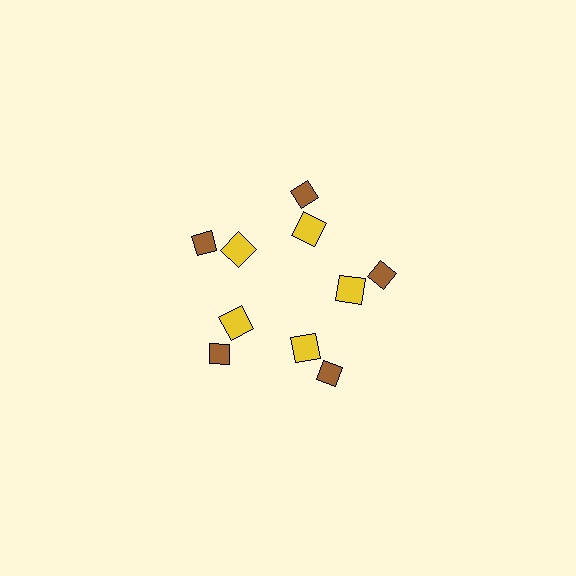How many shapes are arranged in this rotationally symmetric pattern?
There are 10 shapes, arranged in 5 groups of 2.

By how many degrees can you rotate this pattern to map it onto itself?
The pattern maps onto itself every 72 degrees of rotation.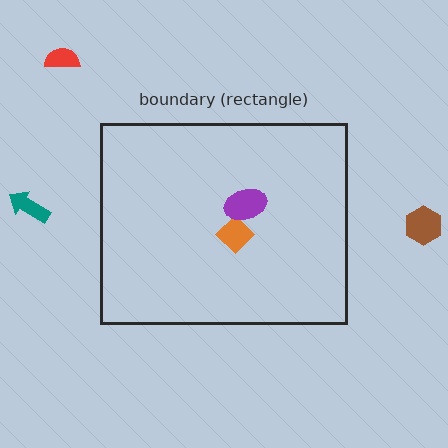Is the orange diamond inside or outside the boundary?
Inside.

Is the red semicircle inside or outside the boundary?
Outside.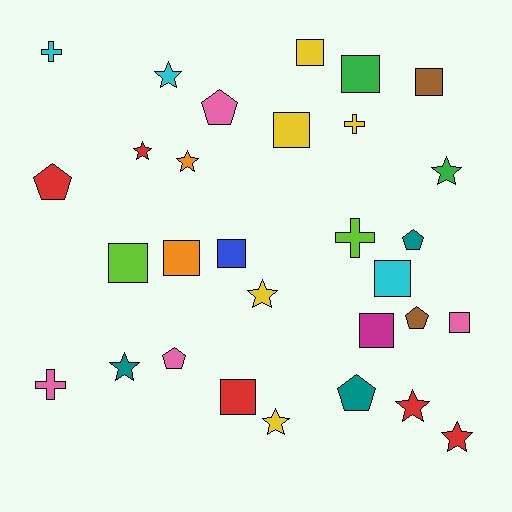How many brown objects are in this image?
There are 2 brown objects.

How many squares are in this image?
There are 11 squares.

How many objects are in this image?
There are 30 objects.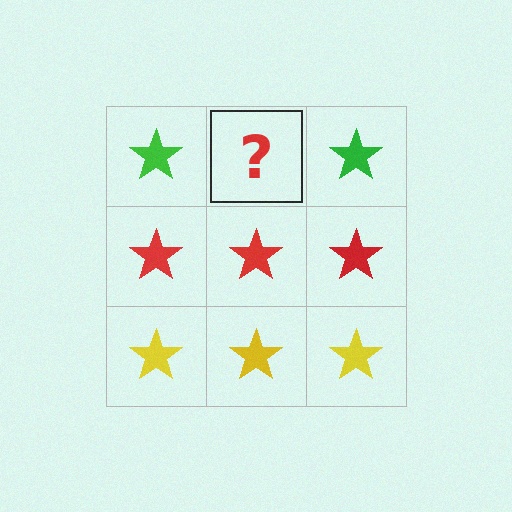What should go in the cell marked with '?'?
The missing cell should contain a green star.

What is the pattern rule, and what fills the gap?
The rule is that each row has a consistent color. The gap should be filled with a green star.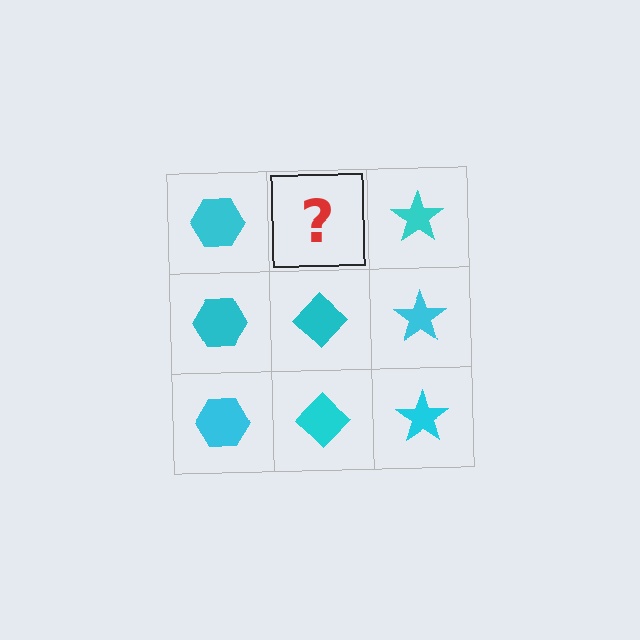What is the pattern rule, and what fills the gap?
The rule is that each column has a consistent shape. The gap should be filled with a cyan diamond.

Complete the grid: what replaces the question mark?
The question mark should be replaced with a cyan diamond.